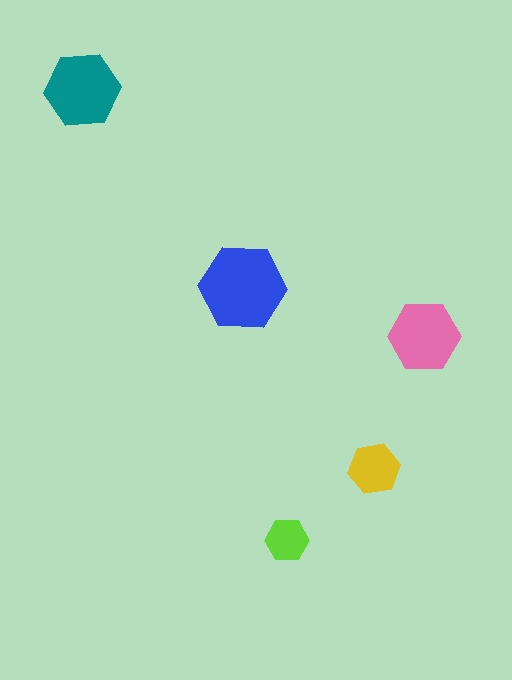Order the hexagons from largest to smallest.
the blue one, the teal one, the pink one, the yellow one, the lime one.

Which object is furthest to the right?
The pink hexagon is rightmost.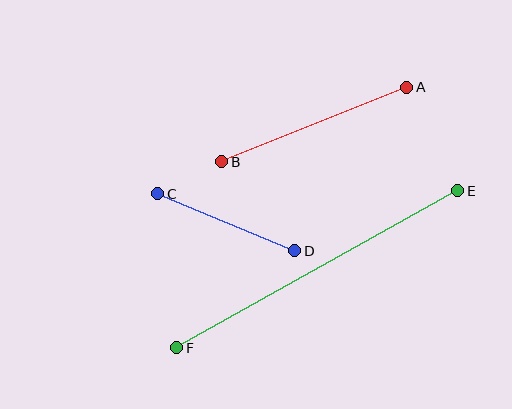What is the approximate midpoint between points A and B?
The midpoint is at approximately (314, 125) pixels.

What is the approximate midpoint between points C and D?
The midpoint is at approximately (226, 222) pixels.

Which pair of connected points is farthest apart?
Points E and F are farthest apart.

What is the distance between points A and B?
The distance is approximately 199 pixels.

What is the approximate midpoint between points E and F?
The midpoint is at approximately (317, 269) pixels.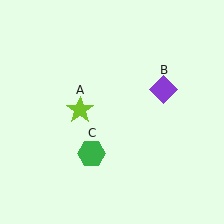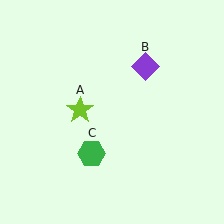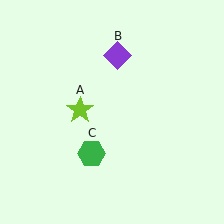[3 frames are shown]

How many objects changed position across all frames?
1 object changed position: purple diamond (object B).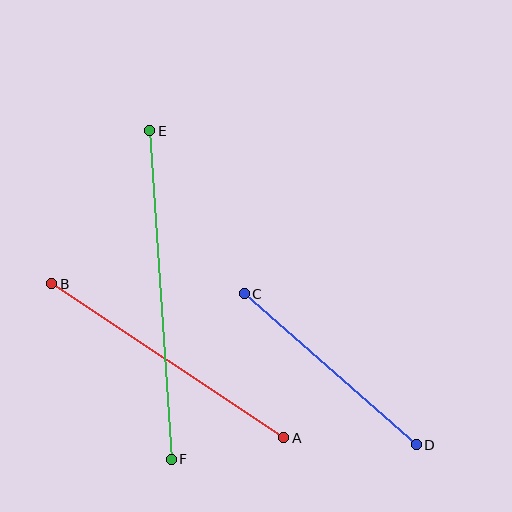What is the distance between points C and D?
The distance is approximately 229 pixels.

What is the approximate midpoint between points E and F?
The midpoint is at approximately (160, 295) pixels.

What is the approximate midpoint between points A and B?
The midpoint is at approximately (168, 361) pixels.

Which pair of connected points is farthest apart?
Points E and F are farthest apart.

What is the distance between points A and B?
The distance is approximately 278 pixels.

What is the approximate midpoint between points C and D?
The midpoint is at approximately (330, 369) pixels.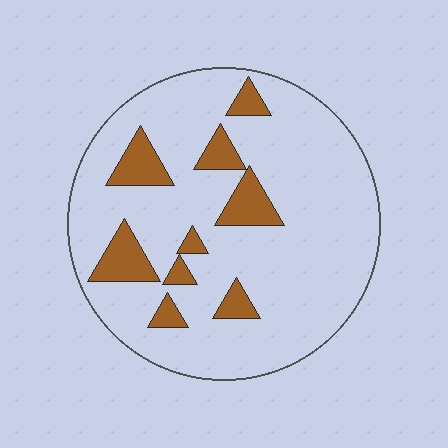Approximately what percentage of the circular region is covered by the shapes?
Approximately 15%.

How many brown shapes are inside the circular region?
9.